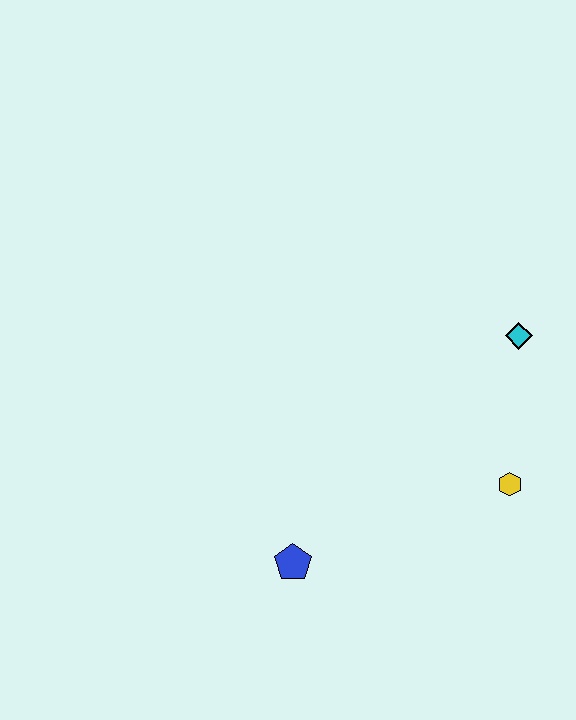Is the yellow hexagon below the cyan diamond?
Yes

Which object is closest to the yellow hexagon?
The cyan diamond is closest to the yellow hexagon.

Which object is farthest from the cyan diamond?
The blue pentagon is farthest from the cyan diamond.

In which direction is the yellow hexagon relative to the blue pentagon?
The yellow hexagon is to the right of the blue pentagon.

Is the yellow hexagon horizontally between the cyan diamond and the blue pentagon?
Yes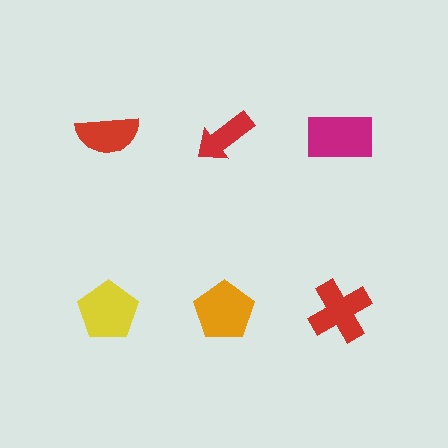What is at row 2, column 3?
A red cross.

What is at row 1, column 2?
A red arrow.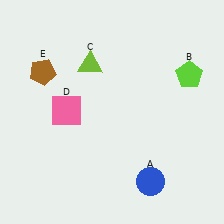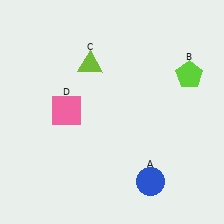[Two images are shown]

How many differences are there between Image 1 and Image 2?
There is 1 difference between the two images.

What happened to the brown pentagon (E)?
The brown pentagon (E) was removed in Image 2. It was in the top-left area of Image 1.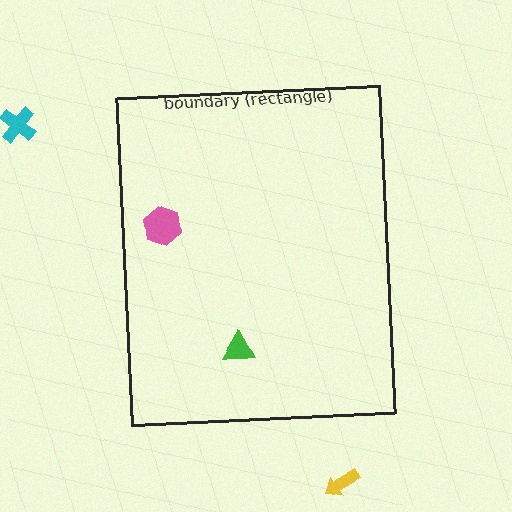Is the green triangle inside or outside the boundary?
Inside.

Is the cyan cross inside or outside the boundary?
Outside.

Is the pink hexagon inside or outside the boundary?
Inside.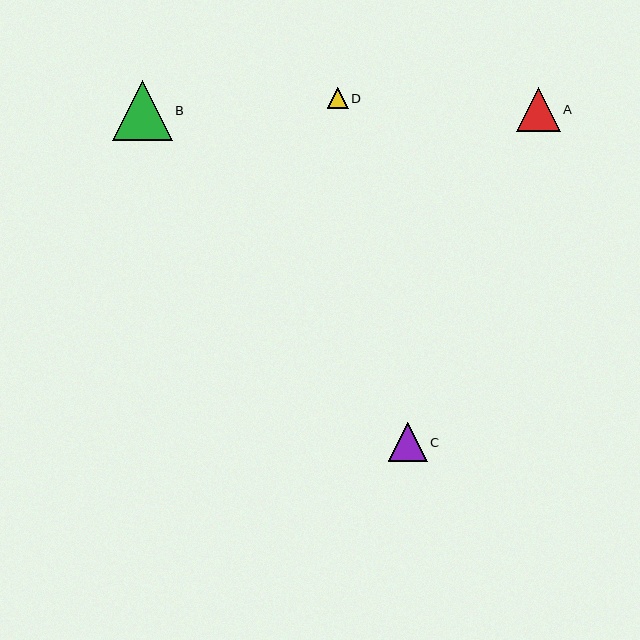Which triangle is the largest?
Triangle B is the largest with a size of approximately 60 pixels.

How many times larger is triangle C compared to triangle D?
Triangle C is approximately 1.9 times the size of triangle D.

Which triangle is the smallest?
Triangle D is the smallest with a size of approximately 21 pixels.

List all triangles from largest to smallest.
From largest to smallest: B, A, C, D.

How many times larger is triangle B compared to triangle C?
Triangle B is approximately 1.5 times the size of triangle C.